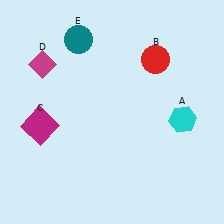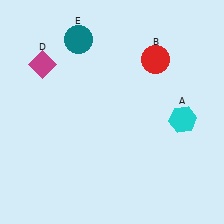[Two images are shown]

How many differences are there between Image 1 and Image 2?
There is 1 difference between the two images.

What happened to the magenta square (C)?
The magenta square (C) was removed in Image 2. It was in the bottom-left area of Image 1.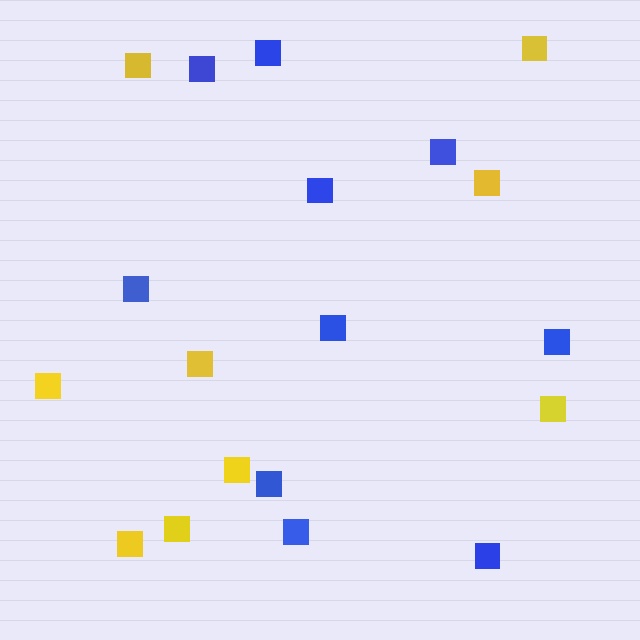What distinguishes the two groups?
There are 2 groups: one group of blue squares (10) and one group of yellow squares (9).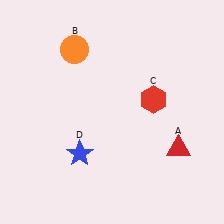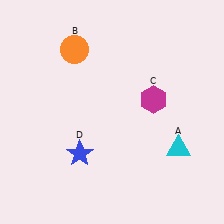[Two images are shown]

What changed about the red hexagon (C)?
In Image 1, C is red. In Image 2, it changed to magenta.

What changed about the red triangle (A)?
In Image 1, A is red. In Image 2, it changed to cyan.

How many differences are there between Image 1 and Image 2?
There are 2 differences between the two images.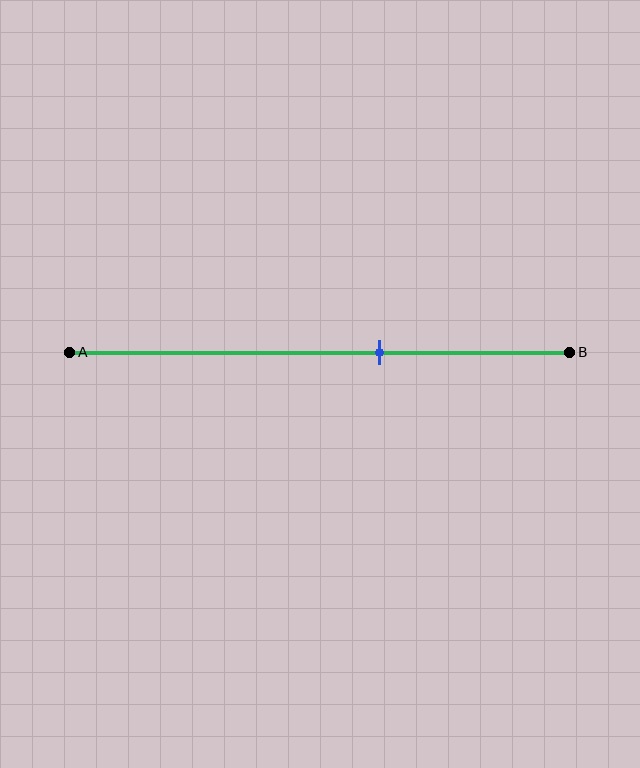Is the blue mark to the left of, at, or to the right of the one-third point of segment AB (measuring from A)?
The blue mark is to the right of the one-third point of segment AB.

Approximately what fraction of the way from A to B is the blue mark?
The blue mark is approximately 60% of the way from A to B.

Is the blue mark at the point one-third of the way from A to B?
No, the mark is at about 60% from A, not at the 33% one-third point.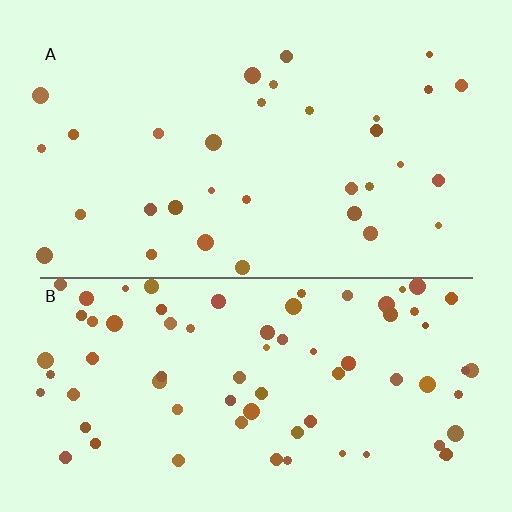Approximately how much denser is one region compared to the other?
Approximately 2.3× — region B over region A.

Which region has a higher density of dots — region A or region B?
B (the bottom).